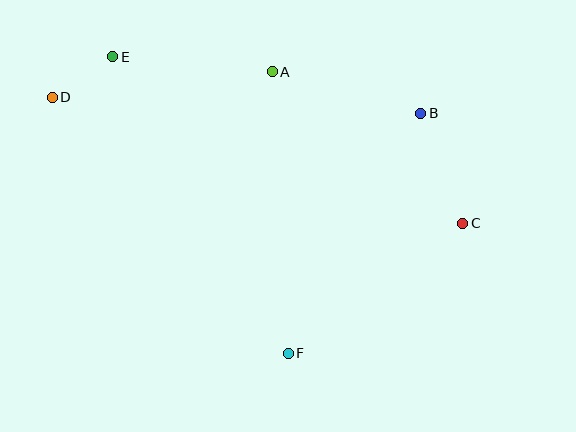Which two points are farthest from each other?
Points C and D are farthest from each other.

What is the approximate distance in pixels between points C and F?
The distance between C and F is approximately 218 pixels.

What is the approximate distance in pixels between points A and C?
The distance between A and C is approximately 243 pixels.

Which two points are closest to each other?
Points D and E are closest to each other.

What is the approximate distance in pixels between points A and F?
The distance between A and F is approximately 282 pixels.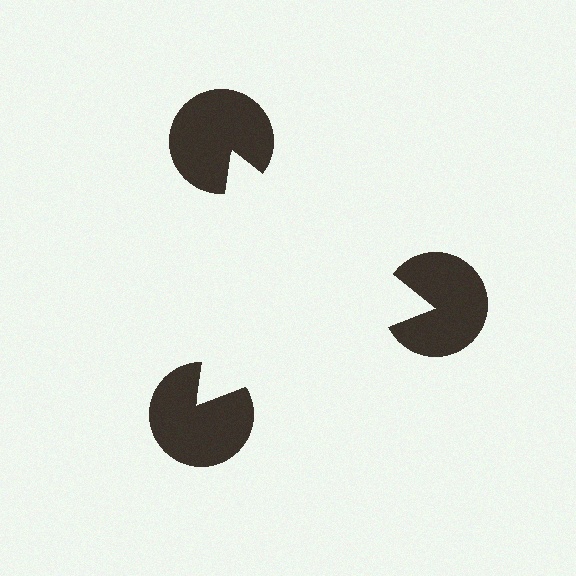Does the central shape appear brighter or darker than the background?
It typically appears slightly brighter than the background, even though no actual brightness change is drawn.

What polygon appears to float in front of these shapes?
An illusory triangle — its edges are inferred from the aligned wedge cuts in the pac-man discs, not physically drawn.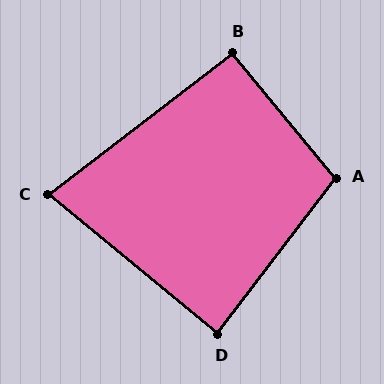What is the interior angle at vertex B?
Approximately 92 degrees (approximately right).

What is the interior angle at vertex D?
Approximately 88 degrees (approximately right).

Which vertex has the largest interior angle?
A, at approximately 103 degrees.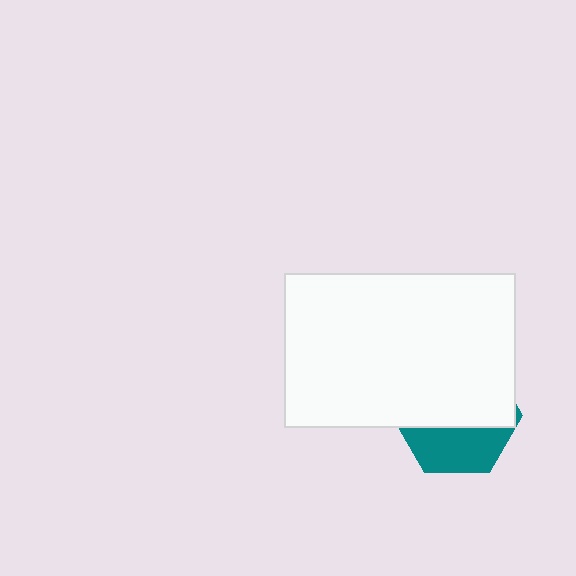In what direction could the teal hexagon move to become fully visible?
The teal hexagon could move down. That would shift it out from behind the white rectangle entirely.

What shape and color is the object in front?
The object in front is a white rectangle.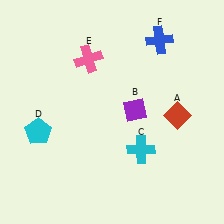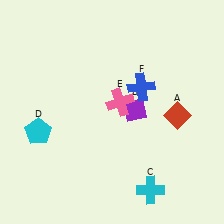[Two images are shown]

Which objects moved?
The objects that moved are: the cyan cross (C), the pink cross (E), the blue cross (F).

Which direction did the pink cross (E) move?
The pink cross (E) moved down.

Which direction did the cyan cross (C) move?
The cyan cross (C) moved down.